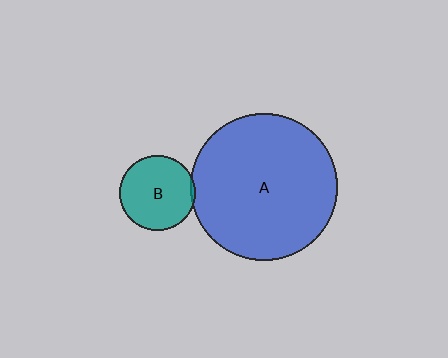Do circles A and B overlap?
Yes.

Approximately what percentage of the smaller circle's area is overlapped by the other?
Approximately 5%.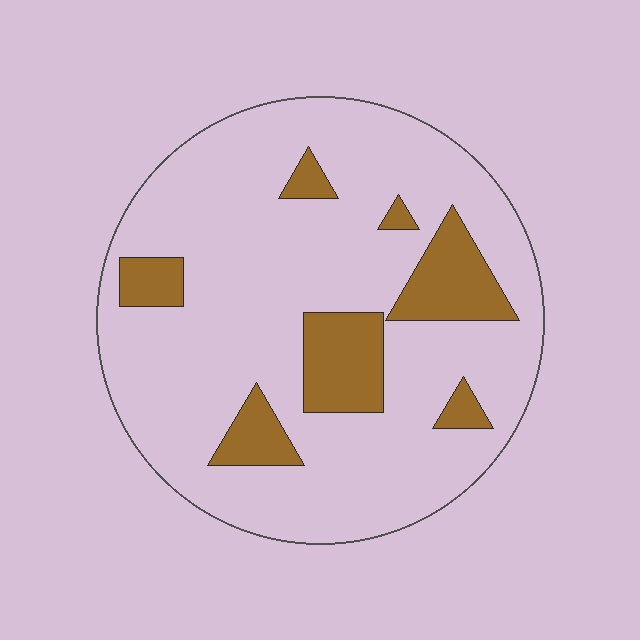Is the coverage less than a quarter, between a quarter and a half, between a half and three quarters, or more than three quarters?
Less than a quarter.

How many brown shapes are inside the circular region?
7.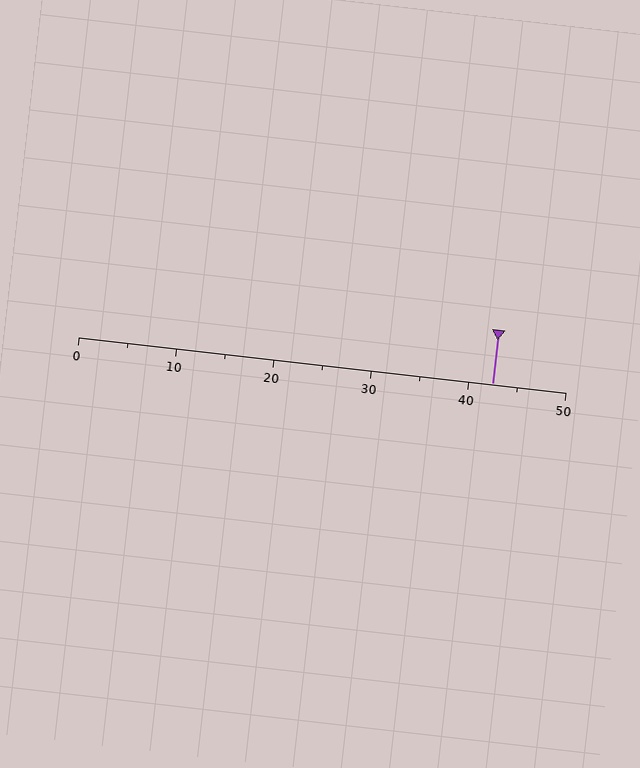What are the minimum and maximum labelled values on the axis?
The axis runs from 0 to 50.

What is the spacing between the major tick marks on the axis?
The major ticks are spaced 10 apart.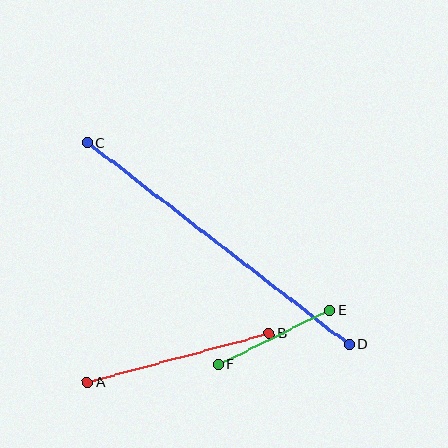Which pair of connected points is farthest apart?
Points C and D are farthest apart.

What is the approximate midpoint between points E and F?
The midpoint is at approximately (274, 337) pixels.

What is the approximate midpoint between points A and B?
The midpoint is at approximately (178, 358) pixels.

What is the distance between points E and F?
The distance is approximately 124 pixels.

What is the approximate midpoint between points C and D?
The midpoint is at approximately (218, 244) pixels.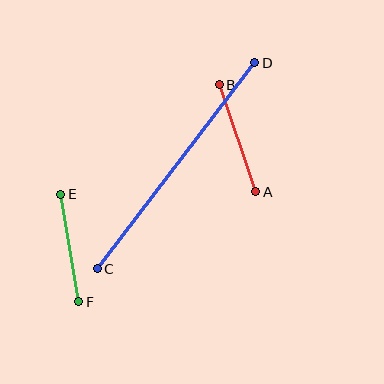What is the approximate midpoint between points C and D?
The midpoint is at approximately (176, 166) pixels.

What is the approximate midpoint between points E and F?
The midpoint is at approximately (70, 248) pixels.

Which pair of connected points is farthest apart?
Points C and D are farthest apart.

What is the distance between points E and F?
The distance is approximately 109 pixels.